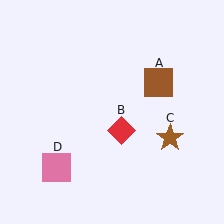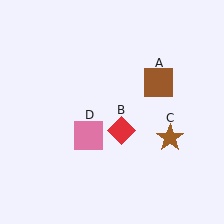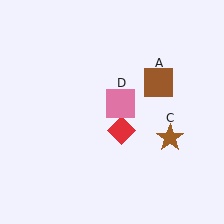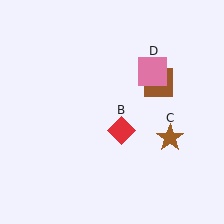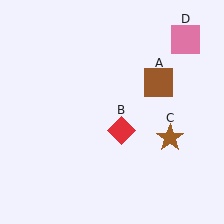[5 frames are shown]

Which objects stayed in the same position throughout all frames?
Brown square (object A) and red diamond (object B) and brown star (object C) remained stationary.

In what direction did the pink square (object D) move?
The pink square (object D) moved up and to the right.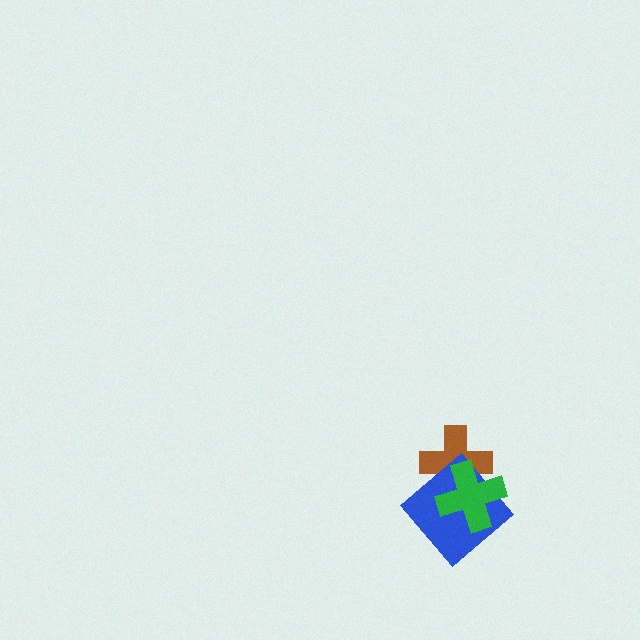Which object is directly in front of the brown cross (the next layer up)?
The blue diamond is directly in front of the brown cross.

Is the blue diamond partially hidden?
Yes, it is partially covered by another shape.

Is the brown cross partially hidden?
Yes, it is partially covered by another shape.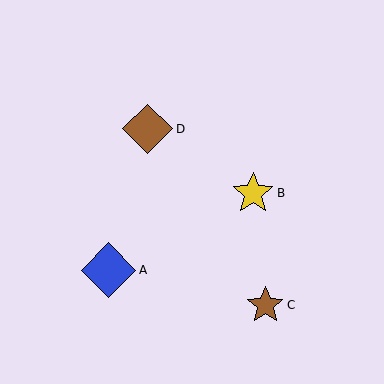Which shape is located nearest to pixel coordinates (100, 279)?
The blue diamond (labeled A) at (108, 270) is nearest to that location.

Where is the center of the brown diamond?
The center of the brown diamond is at (148, 129).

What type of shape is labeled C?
Shape C is a brown star.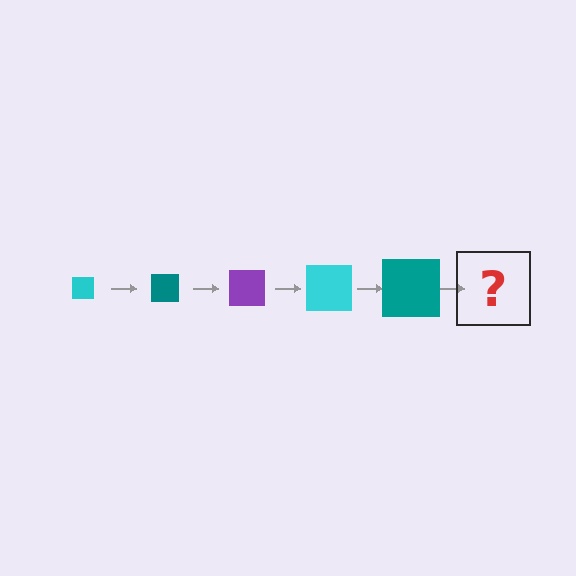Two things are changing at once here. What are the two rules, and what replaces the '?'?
The two rules are that the square grows larger each step and the color cycles through cyan, teal, and purple. The '?' should be a purple square, larger than the previous one.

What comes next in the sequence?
The next element should be a purple square, larger than the previous one.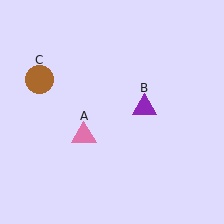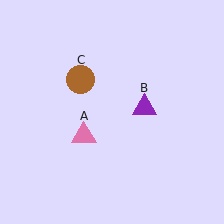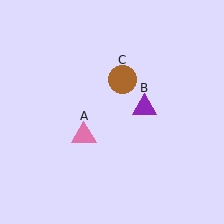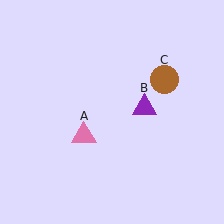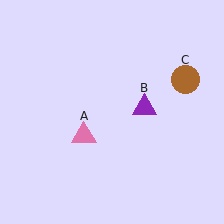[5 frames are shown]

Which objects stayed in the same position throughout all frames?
Pink triangle (object A) and purple triangle (object B) remained stationary.